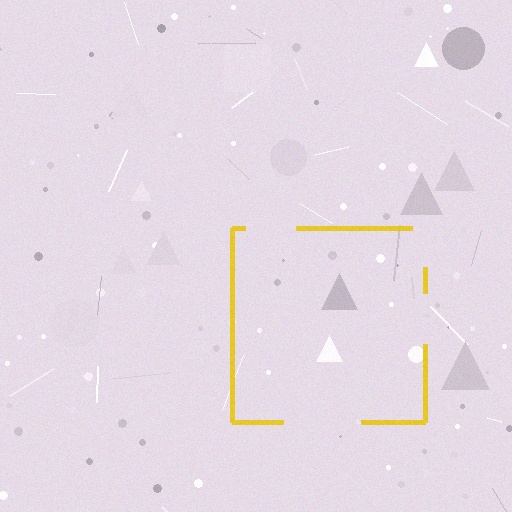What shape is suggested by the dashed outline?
The dashed outline suggests a square.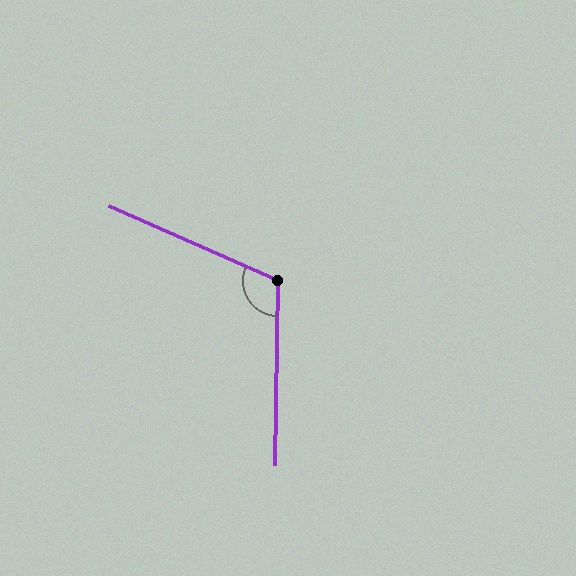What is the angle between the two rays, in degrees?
Approximately 113 degrees.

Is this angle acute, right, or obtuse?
It is obtuse.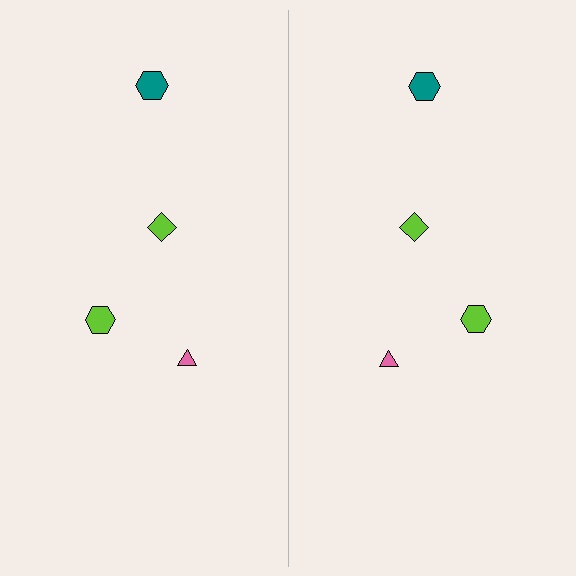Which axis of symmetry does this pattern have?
The pattern has a vertical axis of symmetry running through the center of the image.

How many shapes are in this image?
There are 8 shapes in this image.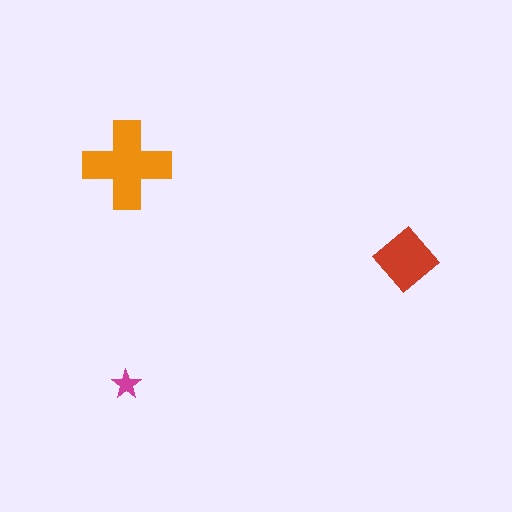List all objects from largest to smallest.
The orange cross, the red diamond, the magenta star.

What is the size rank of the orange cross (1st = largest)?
1st.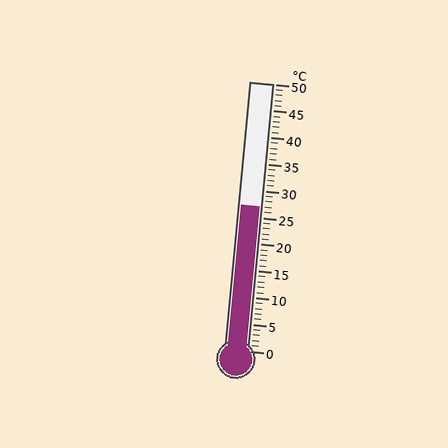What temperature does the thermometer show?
The thermometer shows approximately 27°C.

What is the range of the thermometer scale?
The thermometer scale ranges from 0°C to 50°C.